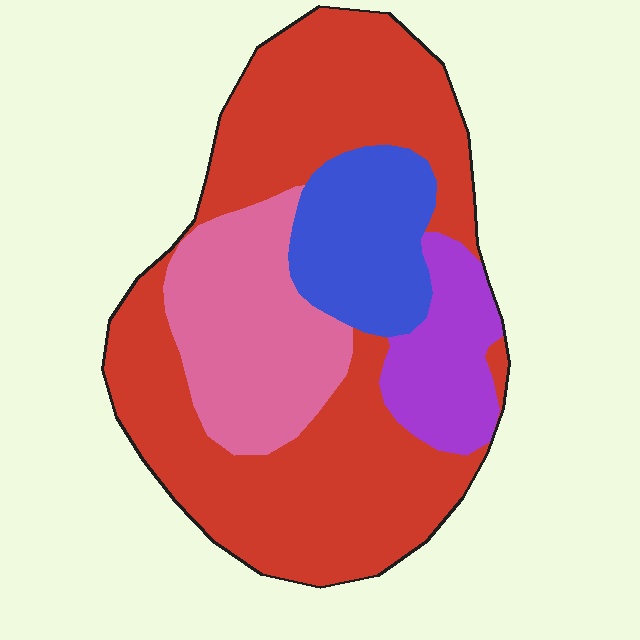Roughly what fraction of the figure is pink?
Pink takes up between a sixth and a third of the figure.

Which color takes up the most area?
Red, at roughly 55%.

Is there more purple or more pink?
Pink.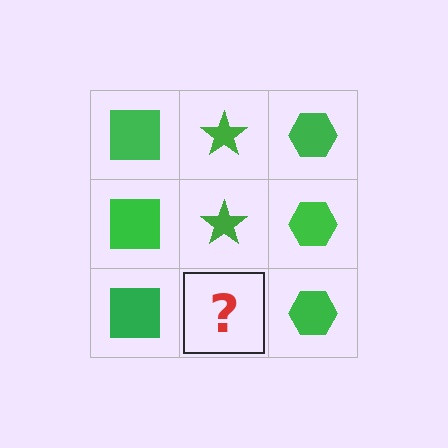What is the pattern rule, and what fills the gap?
The rule is that each column has a consistent shape. The gap should be filled with a green star.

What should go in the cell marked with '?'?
The missing cell should contain a green star.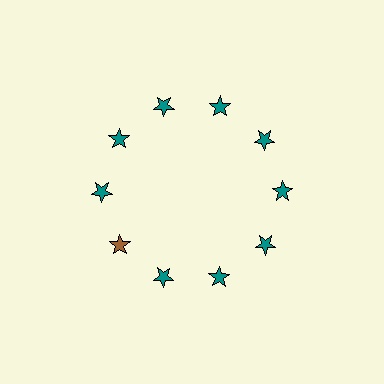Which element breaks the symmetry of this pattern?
The brown star at roughly the 8 o'clock position breaks the symmetry. All other shapes are teal stars.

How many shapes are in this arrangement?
There are 10 shapes arranged in a ring pattern.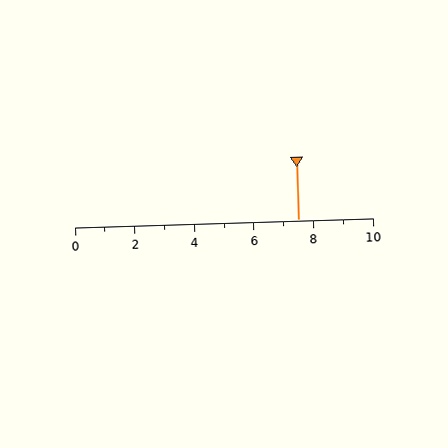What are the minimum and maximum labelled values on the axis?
The axis runs from 0 to 10.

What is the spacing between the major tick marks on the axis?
The major ticks are spaced 2 apart.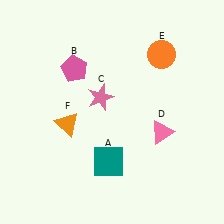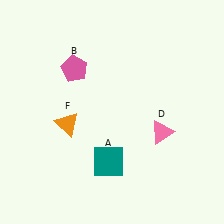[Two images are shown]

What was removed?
The orange circle (E), the pink star (C) were removed in Image 2.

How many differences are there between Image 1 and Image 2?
There are 2 differences between the two images.